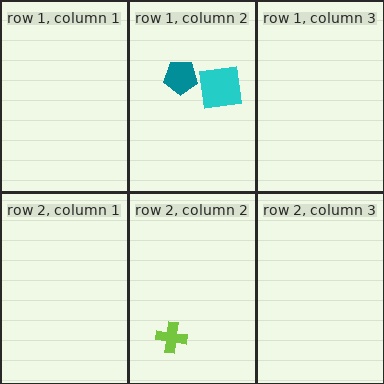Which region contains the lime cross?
The row 2, column 2 region.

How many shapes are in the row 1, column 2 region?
2.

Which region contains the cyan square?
The row 1, column 2 region.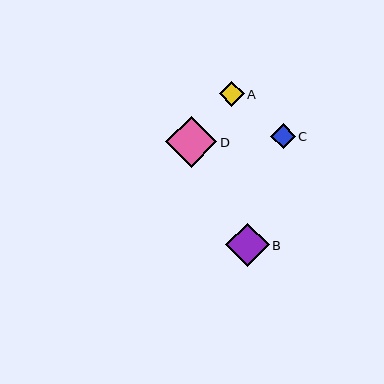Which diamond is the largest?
Diamond D is the largest with a size of approximately 51 pixels.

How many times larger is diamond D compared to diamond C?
Diamond D is approximately 2.1 times the size of diamond C.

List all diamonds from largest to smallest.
From largest to smallest: D, B, A, C.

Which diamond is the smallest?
Diamond C is the smallest with a size of approximately 25 pixels.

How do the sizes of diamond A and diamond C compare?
Diamond A and diamond C are approximately the same size.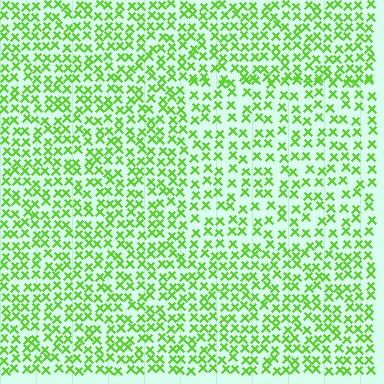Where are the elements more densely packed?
The elements are more densely packed outside the rectangle boundary.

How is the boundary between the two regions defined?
The boundary is defined by a change in element density (approximately 1.5x ratio). All elements are the same color, size, and shape.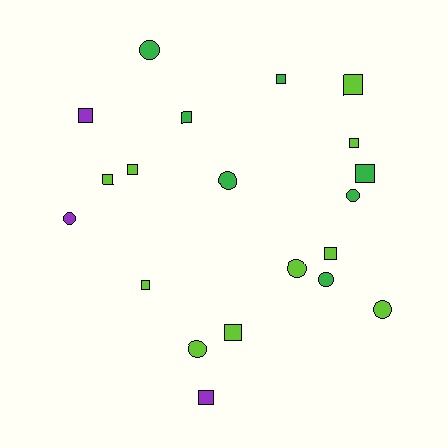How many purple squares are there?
There are 2 purple squares.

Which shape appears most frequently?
Square, with 12 objects.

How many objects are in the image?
There are 20 objects.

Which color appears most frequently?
Lime, with 10 objects.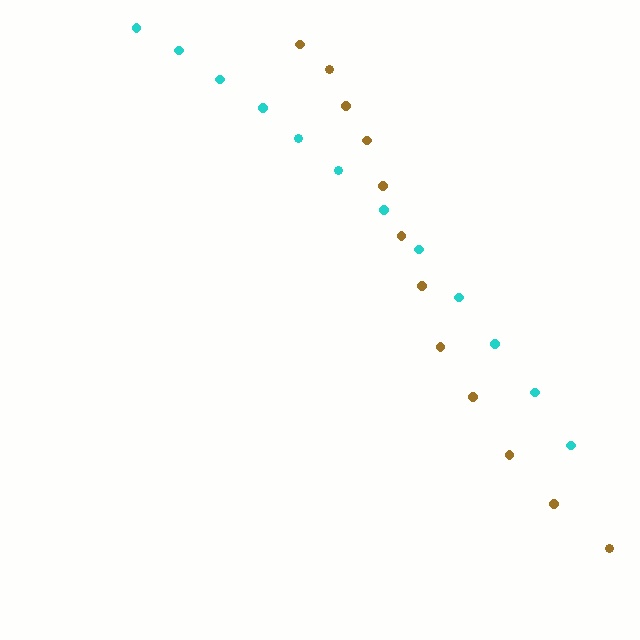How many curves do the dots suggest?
There are 2 distinct paths.